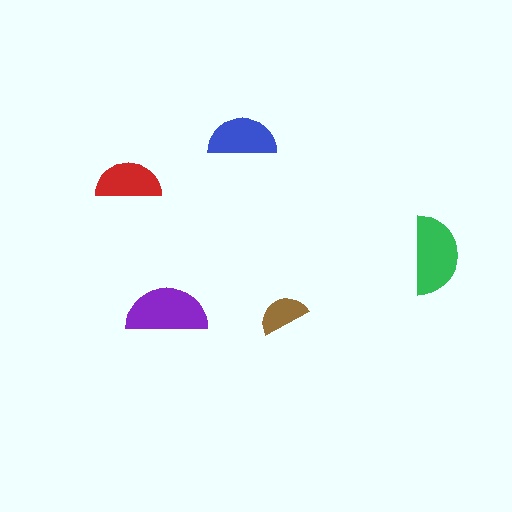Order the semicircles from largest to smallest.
the purple one, the green one, the blue one, the red one, the brown one.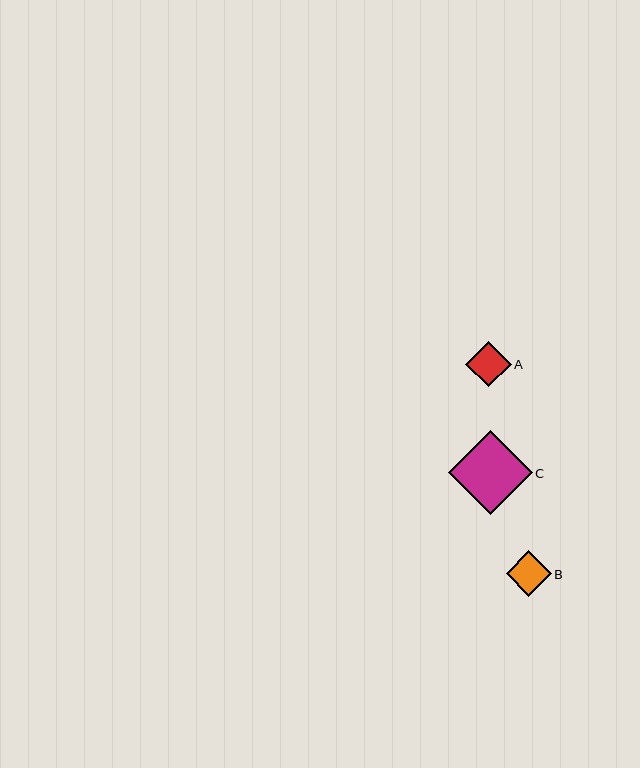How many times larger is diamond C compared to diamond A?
Diamond C is approximately 1.9 times the size of diamond A.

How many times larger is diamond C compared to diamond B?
Diamond C is approximately 1.9 times the size of diamond B.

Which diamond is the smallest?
Diamond B is the smallest with a size of approximately 45 pixels.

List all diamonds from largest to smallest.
From largest to smallest: C, A, B.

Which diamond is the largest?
Diamond C is the largest with a size of approximately 84 pixels.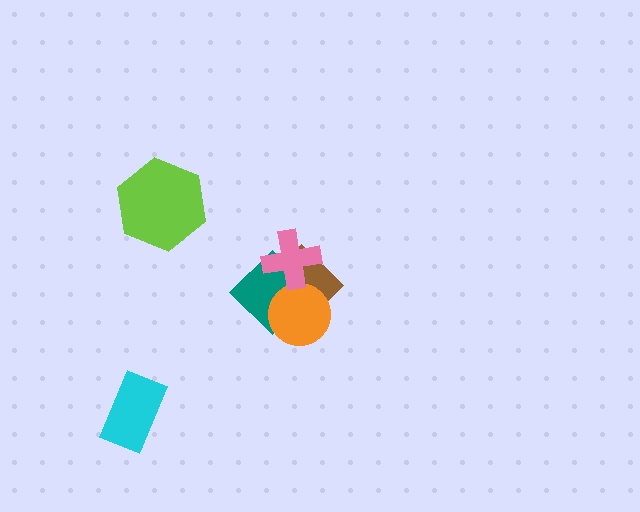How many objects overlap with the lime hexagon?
0 objects overlap with the lime hexagon.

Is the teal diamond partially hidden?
Yes, it is partially covered by another shape.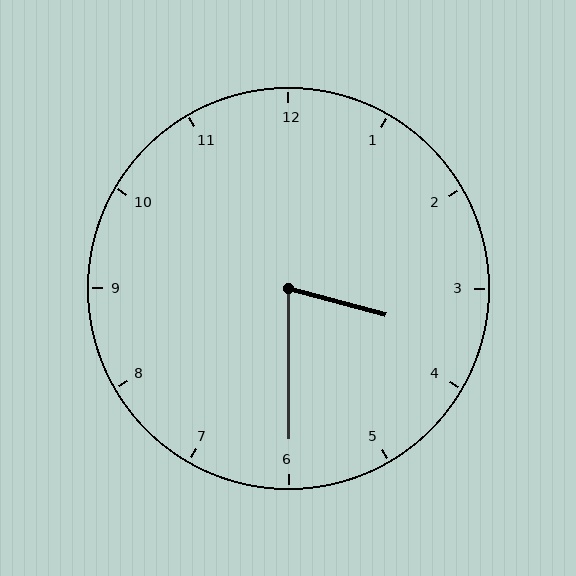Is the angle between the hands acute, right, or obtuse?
It is acute.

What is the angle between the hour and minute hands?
Approximately 75 degrees.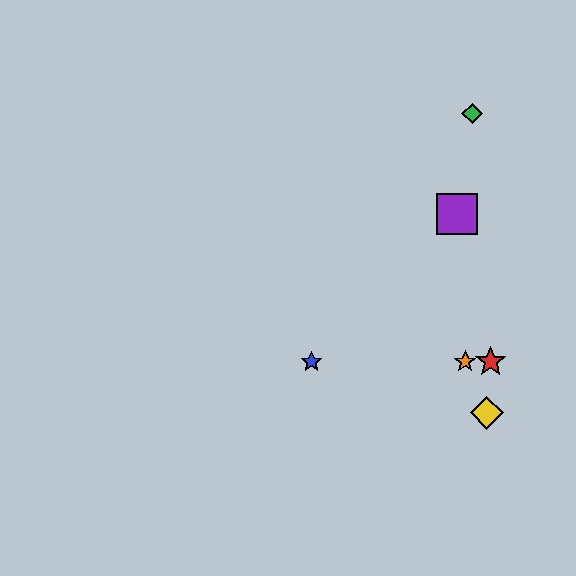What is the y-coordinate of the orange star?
The orange star is at y≈362.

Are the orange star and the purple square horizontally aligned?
No, the orange star is at y≈362 and the purple square is at y≈214.